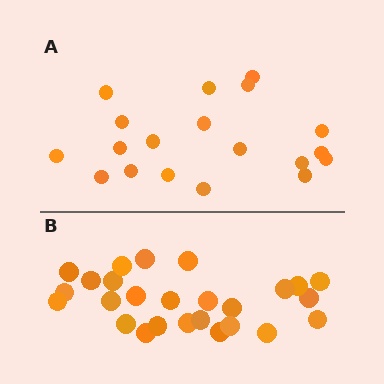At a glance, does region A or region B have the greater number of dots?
Region B (the bottom region) has more dots.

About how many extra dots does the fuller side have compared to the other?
Region B has roughly 8 or so more dots than region A.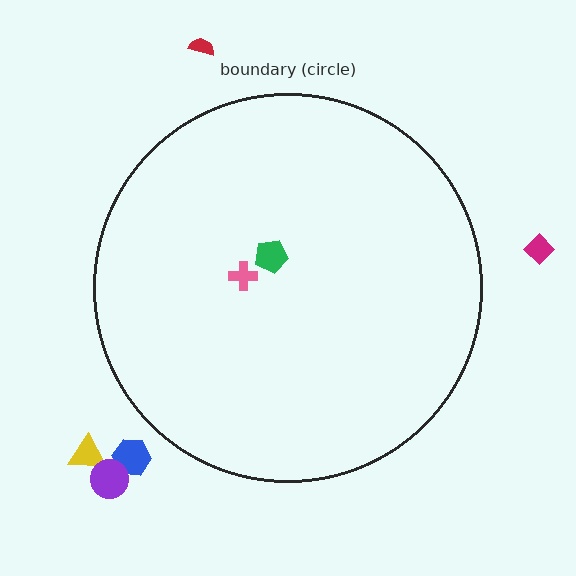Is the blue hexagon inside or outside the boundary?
Outside.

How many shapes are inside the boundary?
2 inside, 5 outside.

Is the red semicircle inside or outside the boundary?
Outside.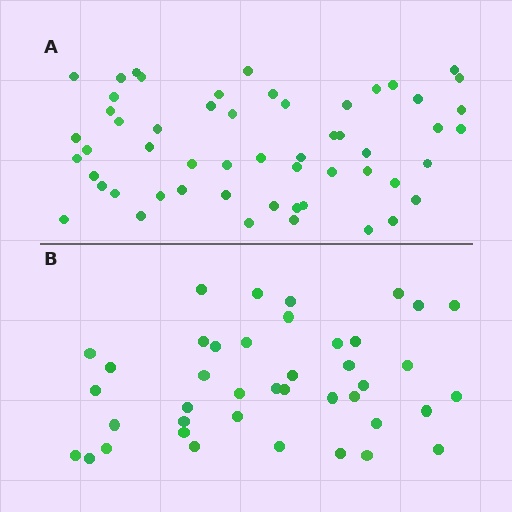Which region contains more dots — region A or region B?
Region A (the top region) has more dots.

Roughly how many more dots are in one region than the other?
Region A has approximately 15 more dots than region B.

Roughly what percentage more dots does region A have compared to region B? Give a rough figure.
About 35% more.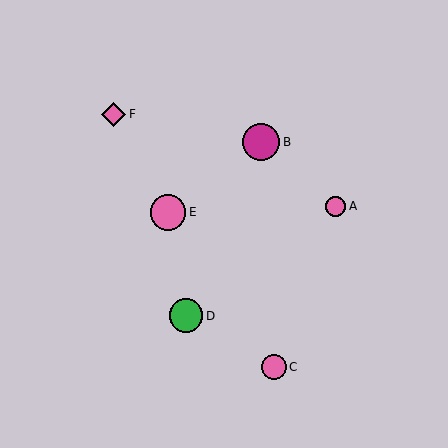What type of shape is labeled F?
Shape F is a pink diamond.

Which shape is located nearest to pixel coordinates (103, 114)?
The pink diamond (labeled F) at (114, 114) is nearest to that location.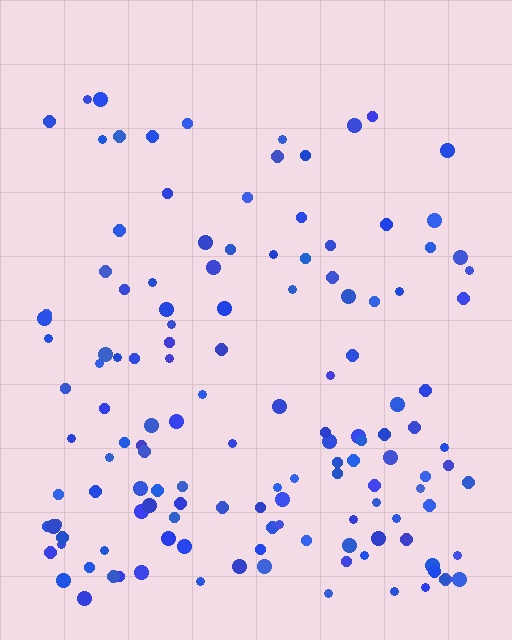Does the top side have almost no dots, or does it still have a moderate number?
Still a moderate number, just noticeably fewer than the bottom.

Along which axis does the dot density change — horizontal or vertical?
Vertical.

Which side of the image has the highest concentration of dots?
The bottom.